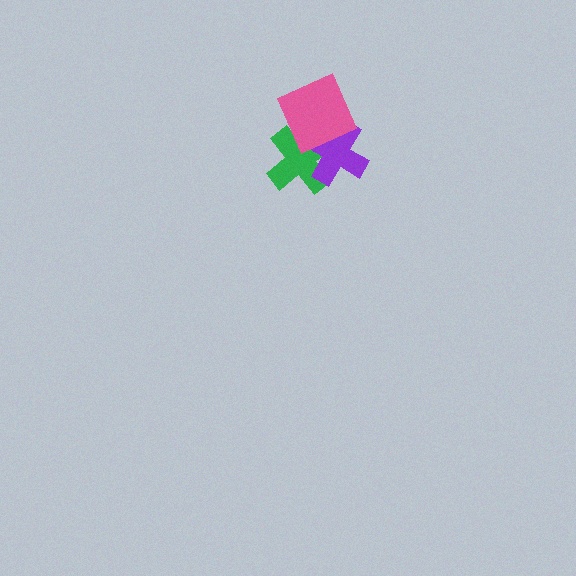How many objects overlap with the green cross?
2 objects overlap with the green cross.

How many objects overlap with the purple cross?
2 objects overlap with the purple cross.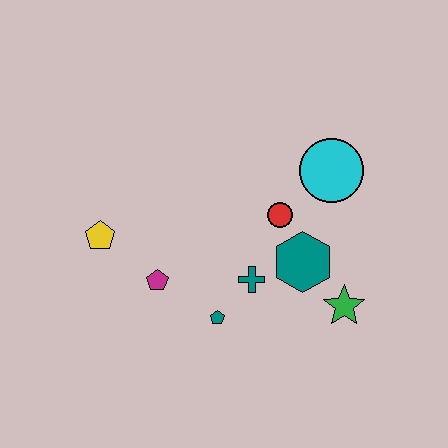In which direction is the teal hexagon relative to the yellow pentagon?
The teal hexagon is to the right of the yellow pentagon.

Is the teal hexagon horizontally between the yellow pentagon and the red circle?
No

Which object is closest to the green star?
The teal hexagon is closest to the green star.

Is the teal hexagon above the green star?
Yes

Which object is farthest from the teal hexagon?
The yellow pentagon is farthest from the teal hexagon.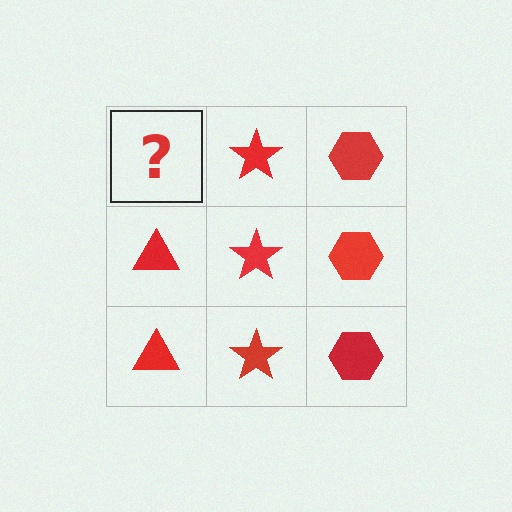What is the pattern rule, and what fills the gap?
The rule is that each column has a consistent shape. The gap should be filled with a red triangle.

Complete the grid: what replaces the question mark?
The question mark should be replaced with a red triangle.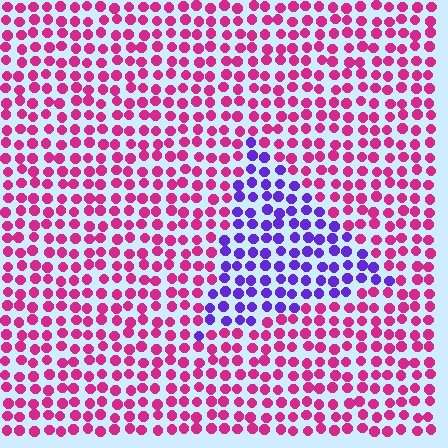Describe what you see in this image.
The image is filled with small magenta elements in a uniform arrangement. A triangle-shaped region is visible where the elements are tinted to a slightly different hue, forming a subtle color boundary.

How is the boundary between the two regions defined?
The boundary is defined purely by a slight shift in hue (about 65 degrees). Spacing, size, and orientation are identical on both sides.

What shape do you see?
I see a triangle.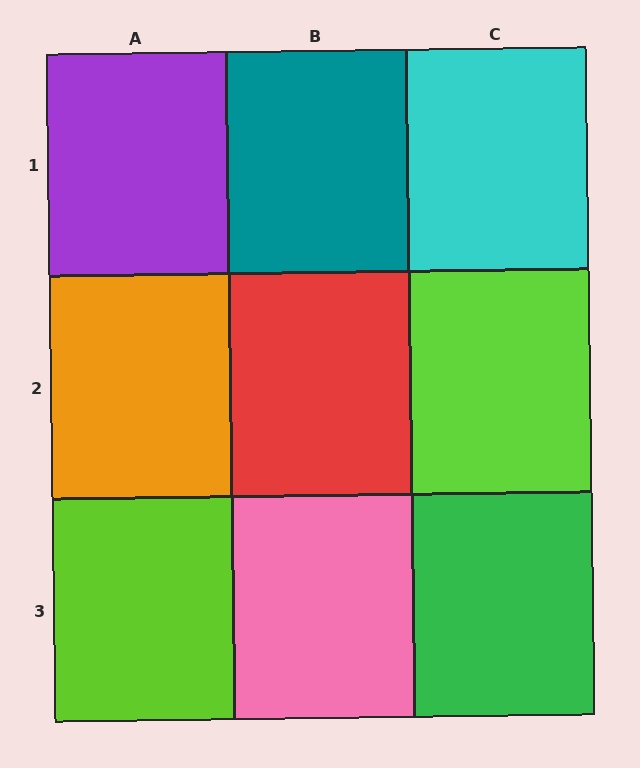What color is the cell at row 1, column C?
Cyan.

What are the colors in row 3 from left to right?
Lime, pink, green.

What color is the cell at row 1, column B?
Teal.